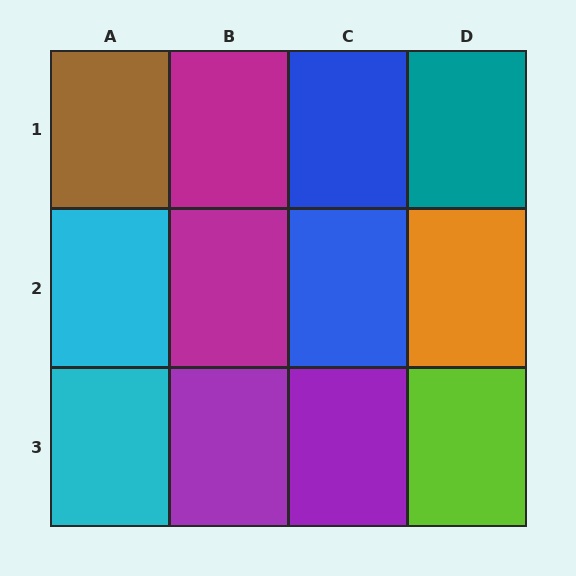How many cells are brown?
1 cell is brown.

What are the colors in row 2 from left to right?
Cyan, magenta, blue, orange.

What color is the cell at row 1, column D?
Teal.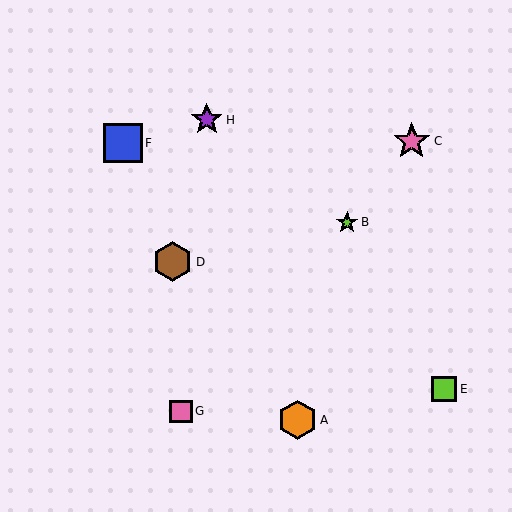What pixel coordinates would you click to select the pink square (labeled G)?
Click at (181, 411) to select the pink square G.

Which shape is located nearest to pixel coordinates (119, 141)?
The blue square (labeled F) at (123, 143) is nearest to that location.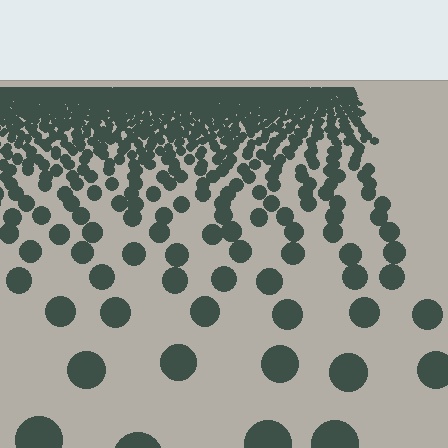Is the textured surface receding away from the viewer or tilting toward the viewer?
The surface is receding away from the viewer. Texture elements get smaller and denser toward the top.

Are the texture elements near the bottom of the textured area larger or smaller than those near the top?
Larger. Near the bottom, elements are closer to the viewer and appear at a bigger on-screen size.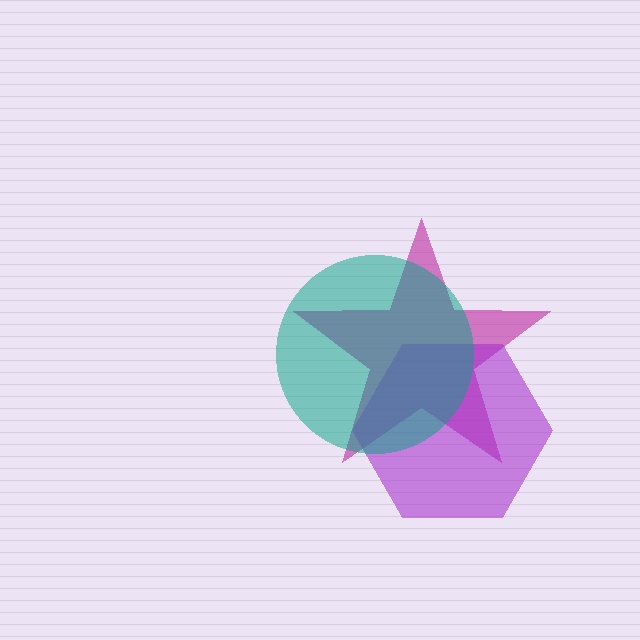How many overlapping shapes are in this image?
There are 3 overlapping shapes in the image.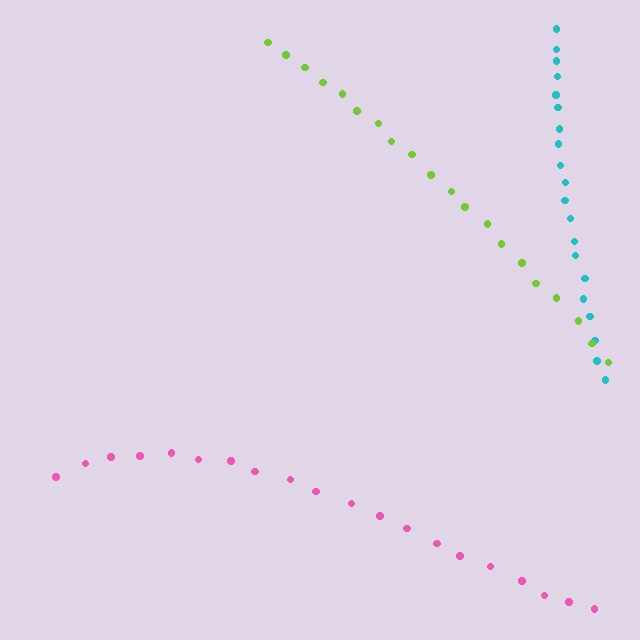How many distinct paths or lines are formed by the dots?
There are 3 distinct paths.